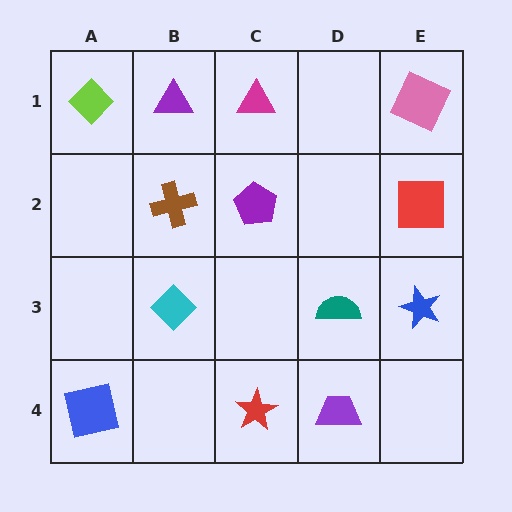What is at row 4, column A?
A blue square.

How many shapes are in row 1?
4 shapes.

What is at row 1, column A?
A lime diamond.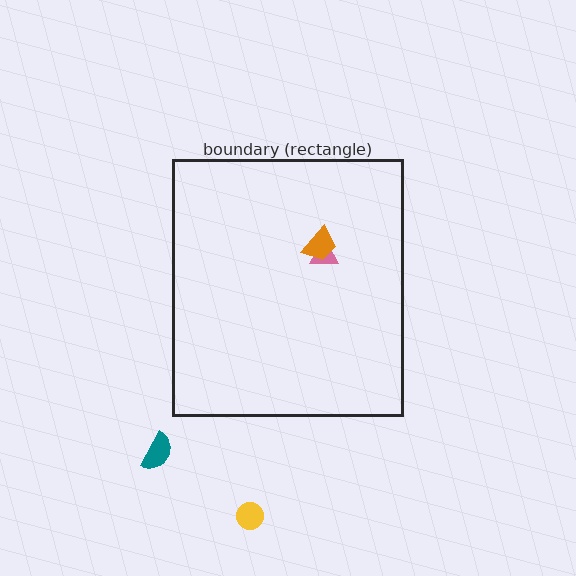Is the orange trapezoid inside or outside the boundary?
Inside.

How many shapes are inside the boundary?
2 inside, 2 outside.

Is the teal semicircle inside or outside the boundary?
Outside.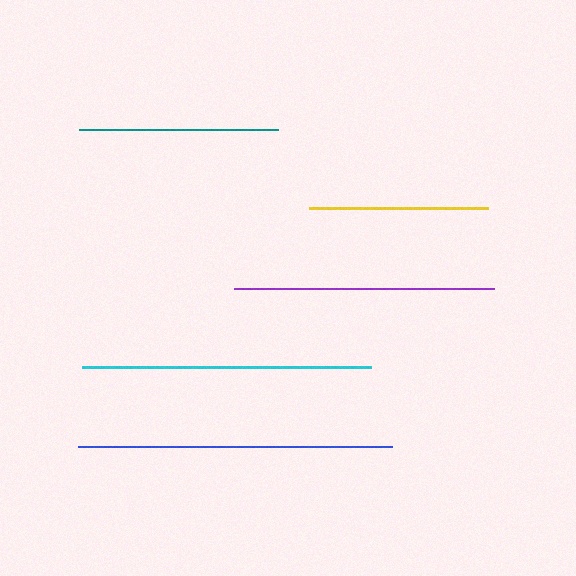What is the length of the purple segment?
The purple segment is approximately 260 pixels long.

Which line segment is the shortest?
The yellow line is the shortest at approximately 179 pixels.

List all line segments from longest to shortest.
From longest to shortest: blue, cyan, purple, teal, yellow.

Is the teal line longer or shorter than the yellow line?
The teal line is longer than the yellow line.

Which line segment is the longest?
The blue line is the longest at approximately 314 pixels.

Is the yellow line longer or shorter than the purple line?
The purple line is longer than the yellow line.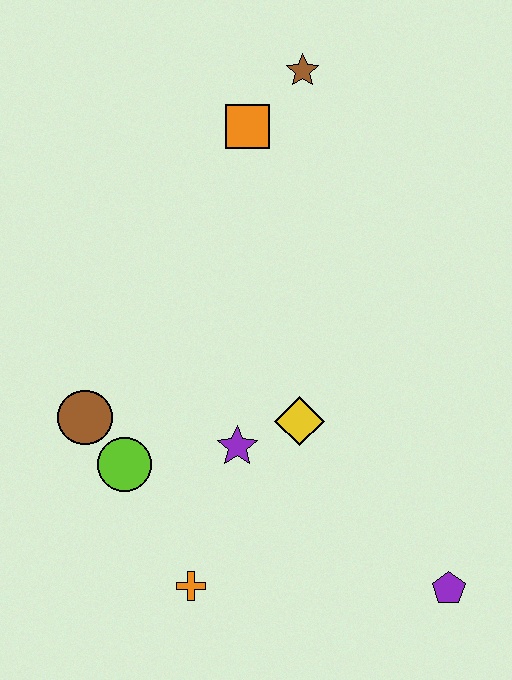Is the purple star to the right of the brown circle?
Yes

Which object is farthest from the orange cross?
The brown star is farthest from the orange cross.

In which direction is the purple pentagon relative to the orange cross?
The purple pentagon is to the right of the orange cross.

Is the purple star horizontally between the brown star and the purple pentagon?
No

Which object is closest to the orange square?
The brown star is closest to the orange square.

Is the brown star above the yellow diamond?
Yes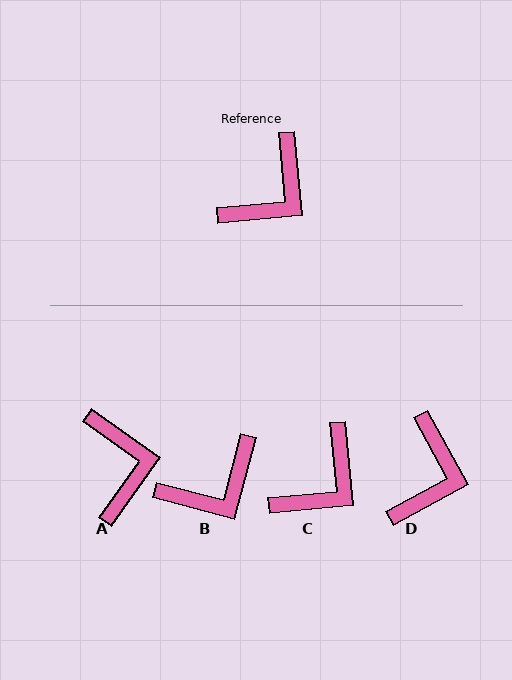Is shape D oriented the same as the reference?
No, it is off by about 23 degrees.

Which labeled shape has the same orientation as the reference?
C.